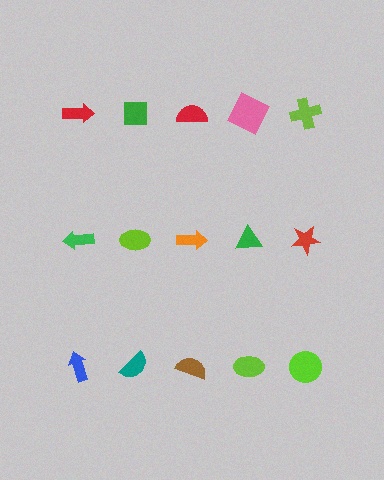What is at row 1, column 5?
A lime cross.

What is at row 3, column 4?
A lime ellipse.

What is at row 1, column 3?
A red semicircle.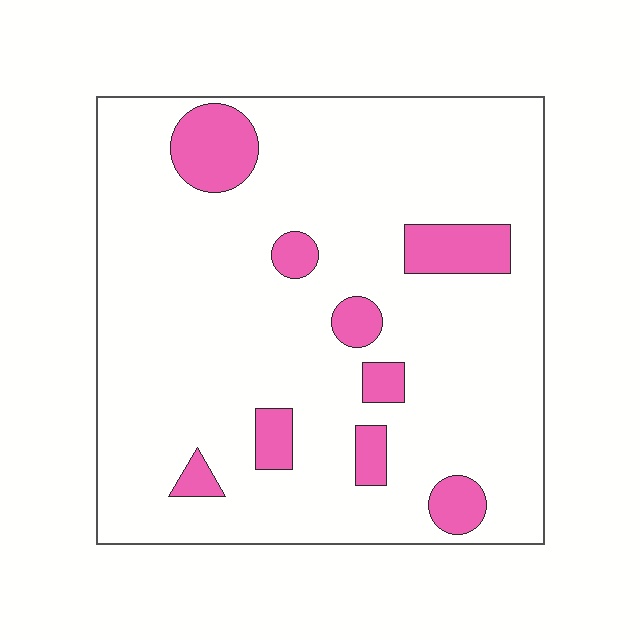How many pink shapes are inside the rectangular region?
9.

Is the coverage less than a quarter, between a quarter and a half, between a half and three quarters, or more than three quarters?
Less than a quarter.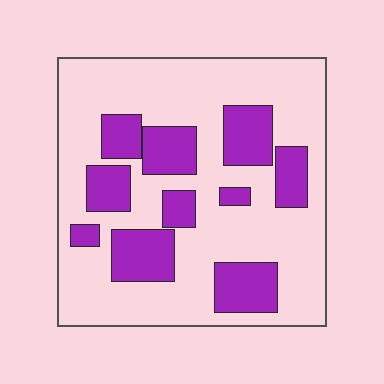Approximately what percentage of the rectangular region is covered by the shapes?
Approximately 30%.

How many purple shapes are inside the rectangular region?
10.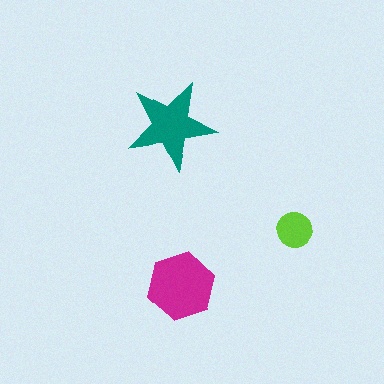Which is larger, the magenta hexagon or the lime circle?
The magenta hexagon.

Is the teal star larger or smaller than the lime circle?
Larger.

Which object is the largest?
The magenta hexagon.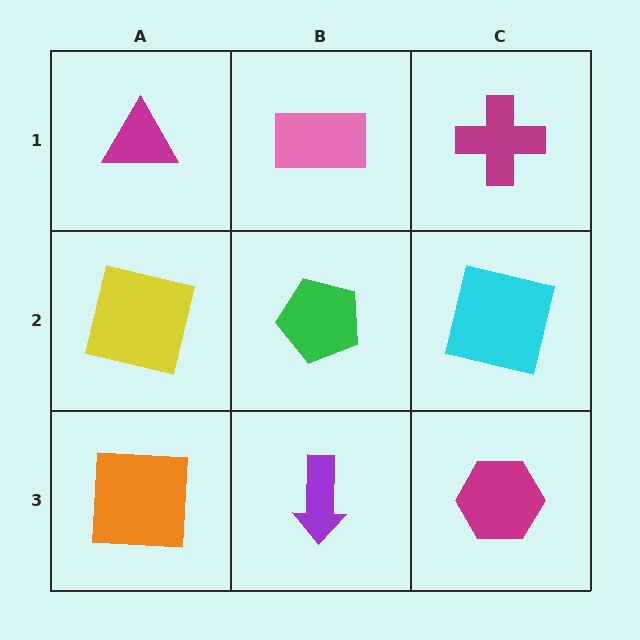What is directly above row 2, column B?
A pink rectangle.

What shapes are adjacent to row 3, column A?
A yellow square (row 2, column A), a purple arrow (row 3, column B).